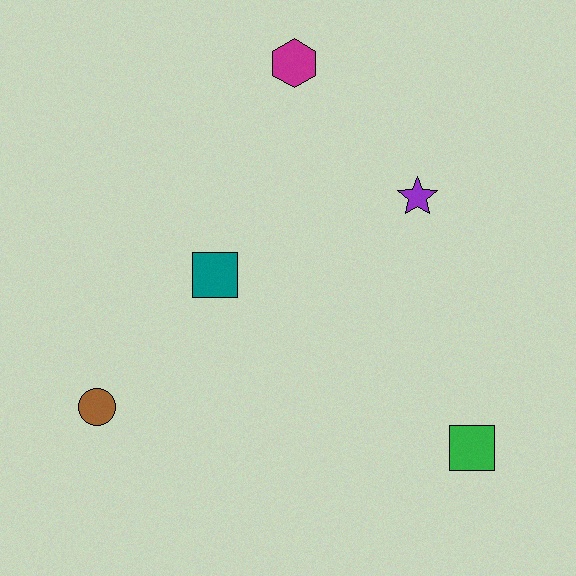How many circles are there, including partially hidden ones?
There is 1 circle.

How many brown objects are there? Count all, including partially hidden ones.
There is 1 brown object.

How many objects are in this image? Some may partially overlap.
There are 5 objects.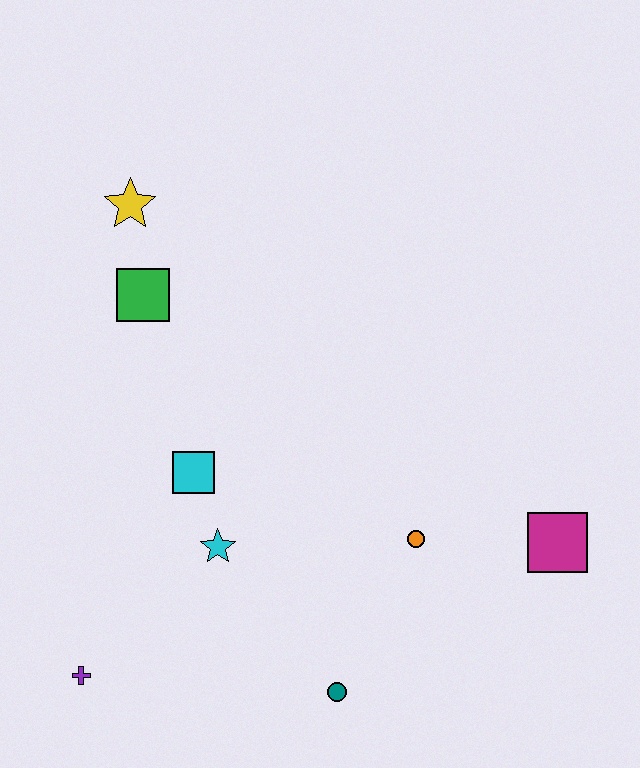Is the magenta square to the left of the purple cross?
No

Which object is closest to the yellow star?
The green square is closest to the yellow star.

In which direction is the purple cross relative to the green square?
The purple cross is below the green square.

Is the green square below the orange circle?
No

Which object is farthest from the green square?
The magenta square is farthest from the green square.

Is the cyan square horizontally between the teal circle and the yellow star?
Yes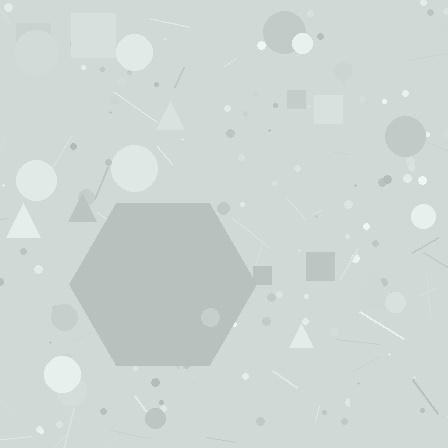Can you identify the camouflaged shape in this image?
The camouflaged shape is a hexagon.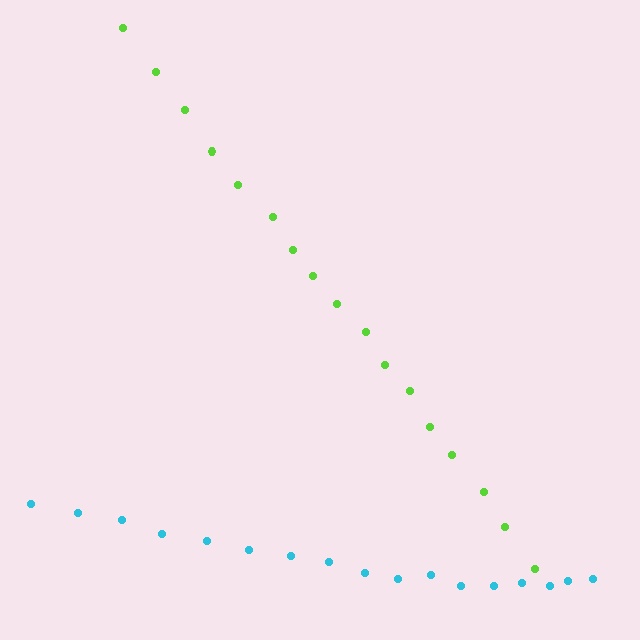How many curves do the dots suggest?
There are 2 distinct paths.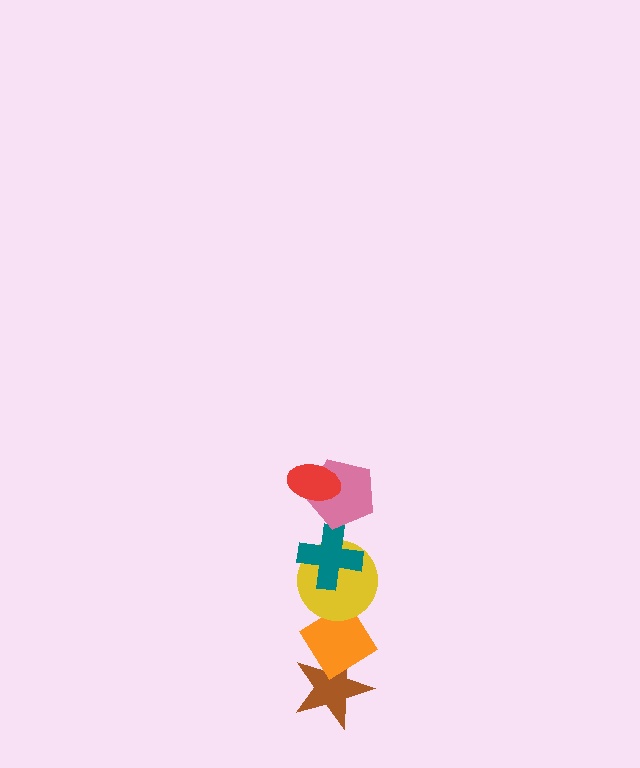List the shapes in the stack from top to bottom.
From top to bottom: the red ellipse, the pink pentagon, the teal cross, the yellow circle, the orange diamond, the brown star.